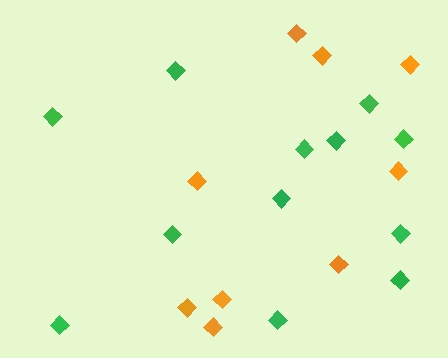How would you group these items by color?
There are 2 groups: one group of orange diamonds (9) and one group of green diamonds (12).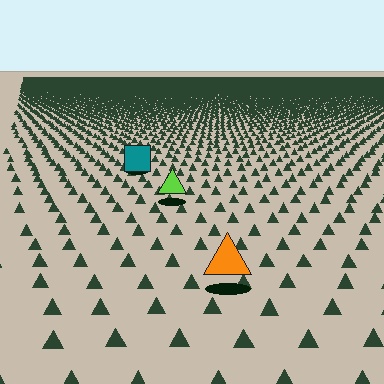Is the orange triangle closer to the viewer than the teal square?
Yes. The orange triangle is closer — you can tell from the texture gradient: the ground texture is coarser near it.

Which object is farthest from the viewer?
The teal square is farthest from the viewer. It appears smaller and the ground texture around it is denser.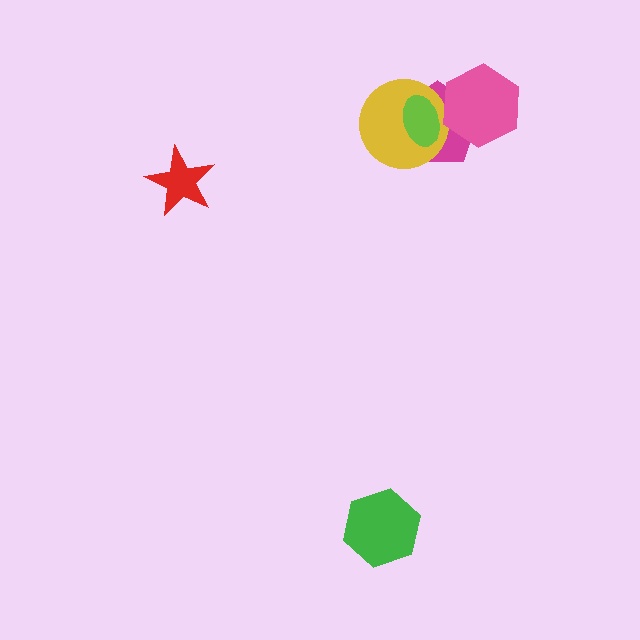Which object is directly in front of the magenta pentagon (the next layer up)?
The yellow circle is directly in front of the magenta pentagon.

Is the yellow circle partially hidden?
Yes, it is partially covered by another shape.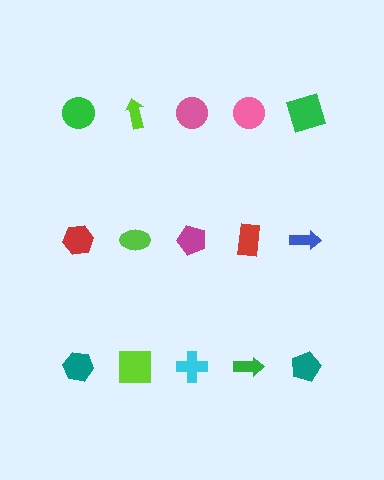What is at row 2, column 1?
A red hexagon.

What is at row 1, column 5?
A green square.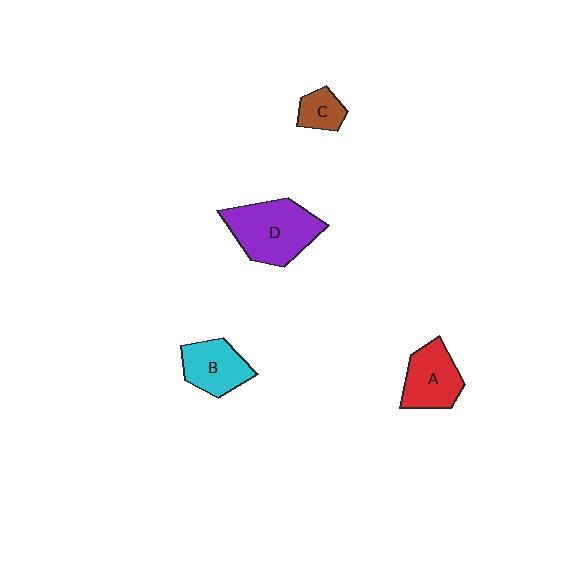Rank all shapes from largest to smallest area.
From largest to smallest: D (purple), A (red), B (cyan), C (brown).